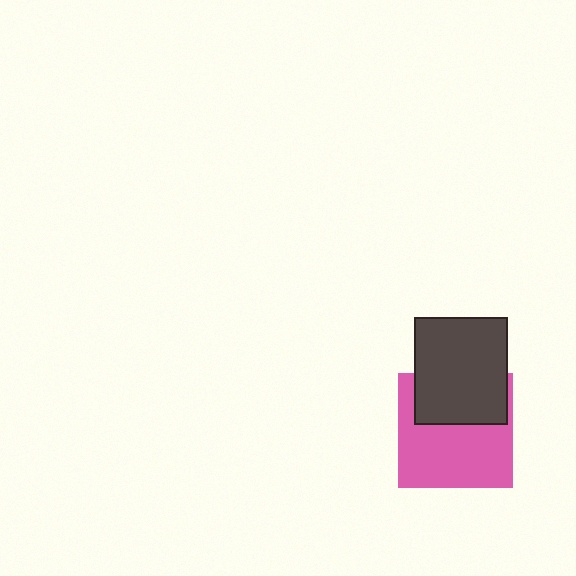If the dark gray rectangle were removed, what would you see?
You would see the complete pink square.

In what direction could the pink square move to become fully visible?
The pink square could move down. That would shift it out from behind the dark gray rectangle entirely.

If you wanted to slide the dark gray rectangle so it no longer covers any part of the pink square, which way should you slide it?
Slide it up — that is the most direct way to separate the two shapes.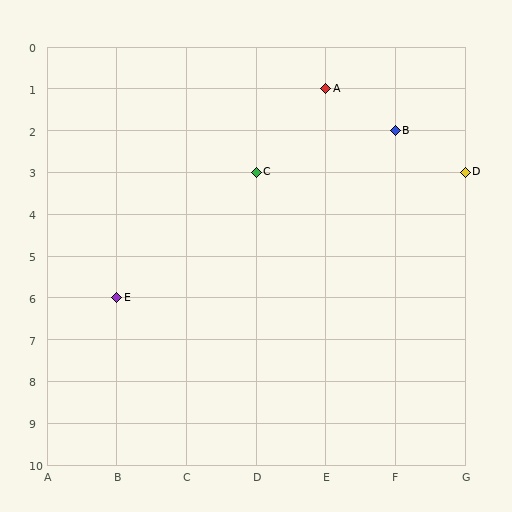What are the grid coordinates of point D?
Point D is at grid coordinates (G, 3).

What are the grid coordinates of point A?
Point A is at grid coordinates (E, 1).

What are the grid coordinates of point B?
Point B is at grid coordinates (F, 2).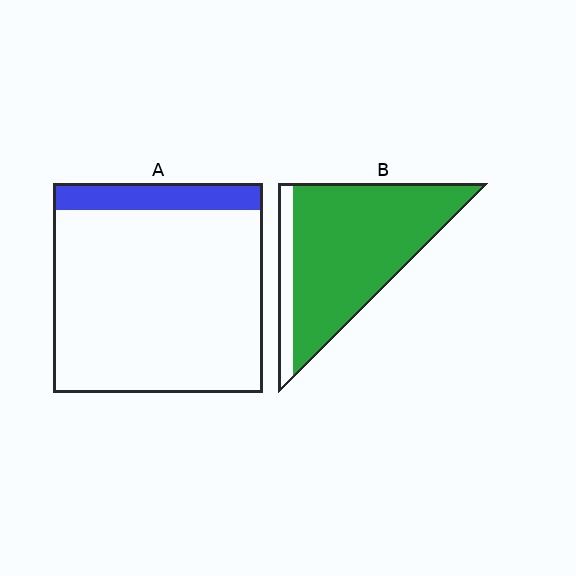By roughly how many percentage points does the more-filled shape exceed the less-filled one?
By roughly 75 percentage points (B over A).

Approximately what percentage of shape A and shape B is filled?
A is approximately 15% and B is approximately 85%.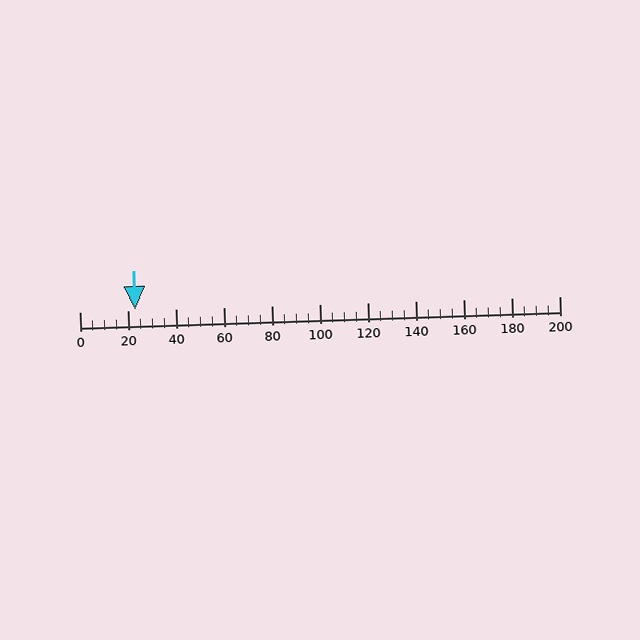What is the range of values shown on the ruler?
The ruler shows values from 0 to 200.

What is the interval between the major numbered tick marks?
The major tick marks are spaced 20 units apart.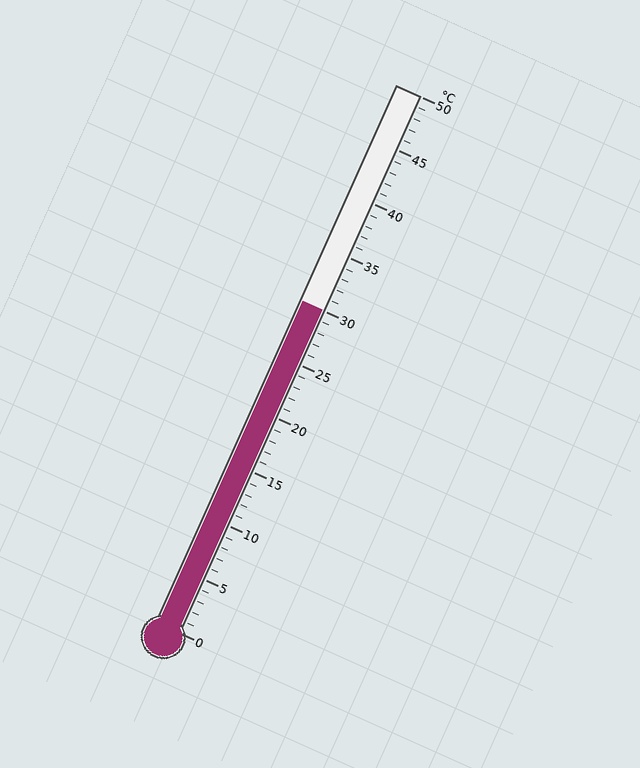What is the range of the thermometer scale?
The thermometer scale ranges from 0°C to 50°C.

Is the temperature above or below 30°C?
The temperature is at 30°C.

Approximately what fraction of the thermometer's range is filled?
The thermometer is filled to approximately 60% of its range.